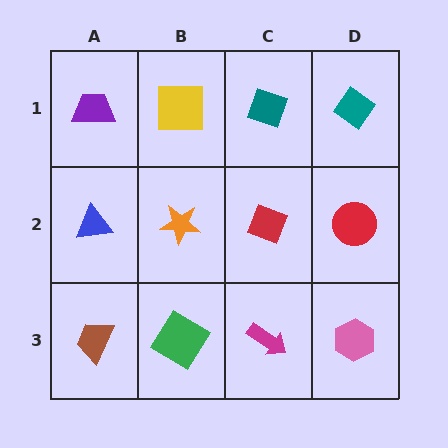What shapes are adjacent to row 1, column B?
An orange star (row 2, column B), a purple trapezoid (row 1, column A), a teal diamond (row 1, column C).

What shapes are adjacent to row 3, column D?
A red circle (row 2, column D), a magenta arrow (row 3, column C).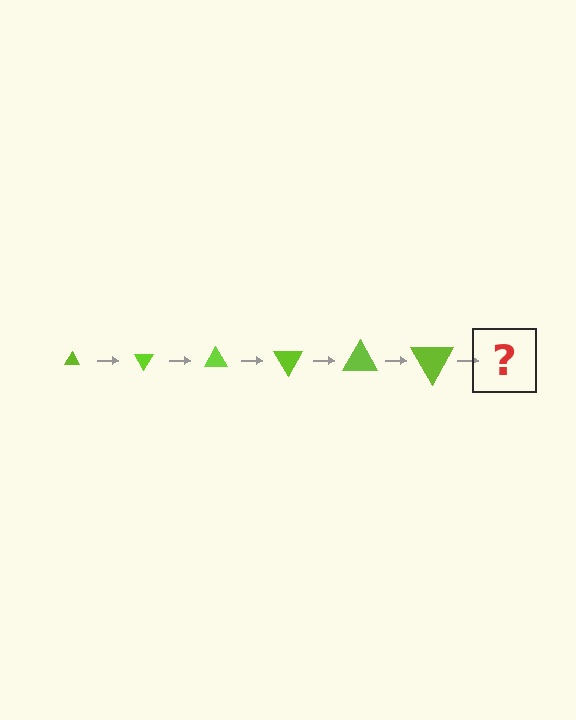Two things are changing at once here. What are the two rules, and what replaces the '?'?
The two rules are that the triangle grows larger each step and it rotates 60 degrees each step. The '?' should be a triangle, larger than the previous one and rotated 360 degrees from the start.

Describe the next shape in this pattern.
It should be a triangle, larger than the previous one and rotated 360 degrees from the start.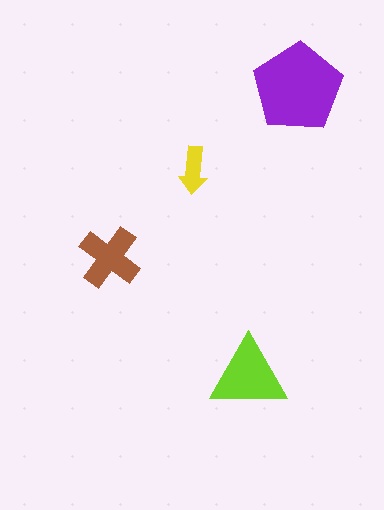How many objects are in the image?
There are 4 objects in the image.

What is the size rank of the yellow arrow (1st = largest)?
4th.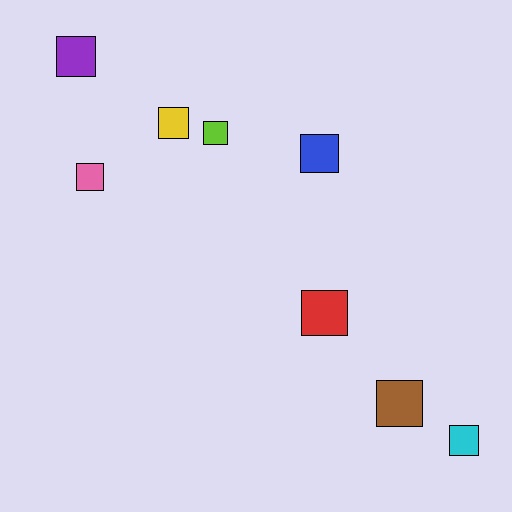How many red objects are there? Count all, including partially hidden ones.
There is 1 red object.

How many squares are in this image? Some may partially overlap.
There are 8 squares.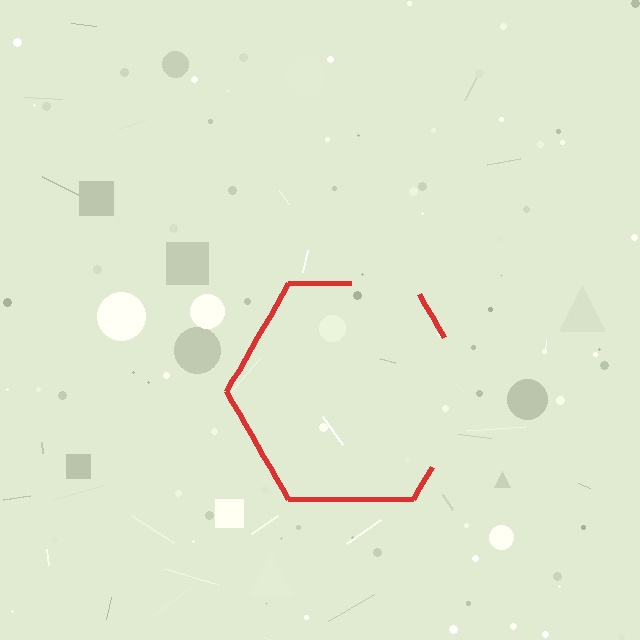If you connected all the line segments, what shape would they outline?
They would outline a hexagon.